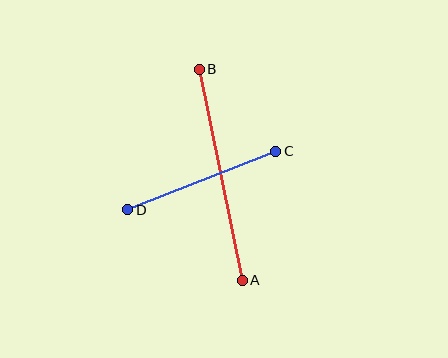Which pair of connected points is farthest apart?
Points A and B are farthest apart.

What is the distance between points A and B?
The distance is approximately 215 pixels.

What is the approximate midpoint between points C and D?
The midpoint is at approximately (202, 181) pixels.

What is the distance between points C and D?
The distance is approximately 159 pixels.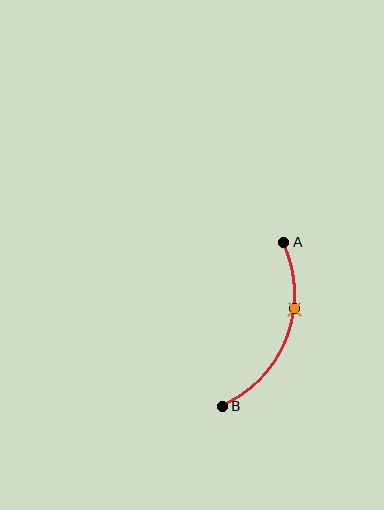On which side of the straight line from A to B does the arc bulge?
The arc bulges to the right of the straight line connecting A and B.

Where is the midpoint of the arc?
The arc midpoint is the point on the curve farthest from the straight line joining A and B. It sits to the right of that line.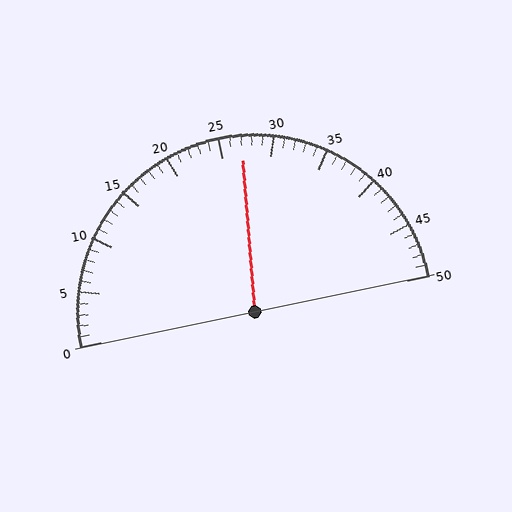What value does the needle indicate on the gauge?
The needle indicates approximately 27.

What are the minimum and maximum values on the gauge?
The gauge ranges from 0 to 50.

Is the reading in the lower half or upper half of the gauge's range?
The reading is in the upper half of the range (0 to 50).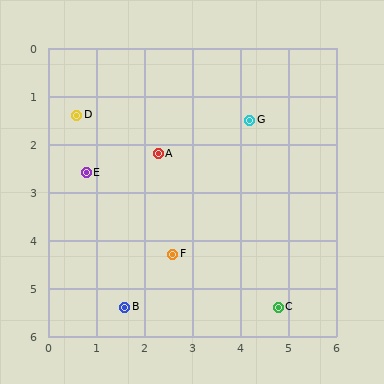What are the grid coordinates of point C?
Point C is at approximately (4.8, 5.4).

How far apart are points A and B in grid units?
Points A and B are about 3.3 grid units apart.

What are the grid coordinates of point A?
Point A is at approximately (2.3, 2.2).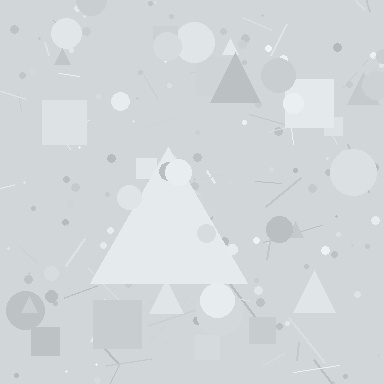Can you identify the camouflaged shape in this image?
The camouflaged shape is a triangle.